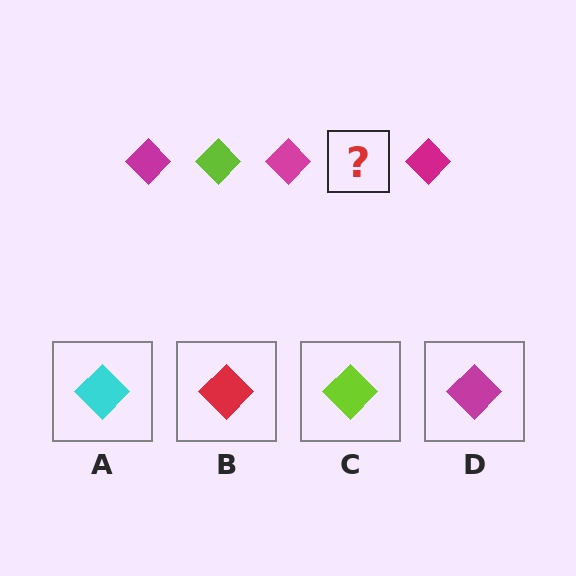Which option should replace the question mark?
Option C.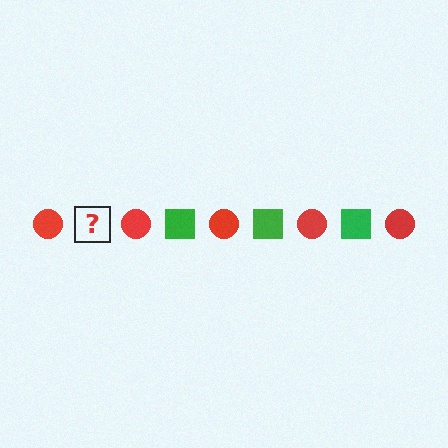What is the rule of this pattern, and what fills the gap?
The rule is that the pattern alternates between red circle and green square. The gap should be filled with a green square.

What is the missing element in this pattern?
The missing element is a green square.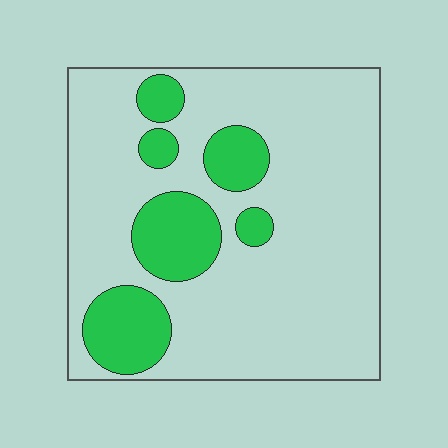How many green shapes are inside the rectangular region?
6.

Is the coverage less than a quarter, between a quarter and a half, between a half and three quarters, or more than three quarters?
Less than a quarter.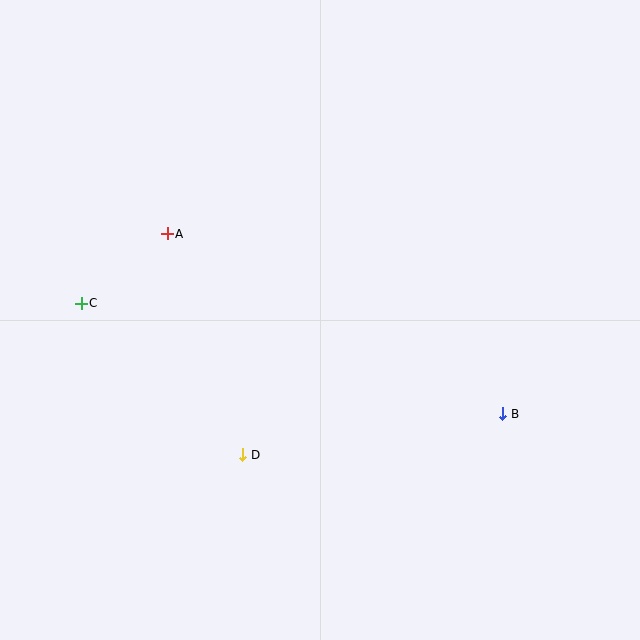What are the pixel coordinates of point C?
Point C is at (81, 303).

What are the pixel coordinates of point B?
Point B is at (503, 414).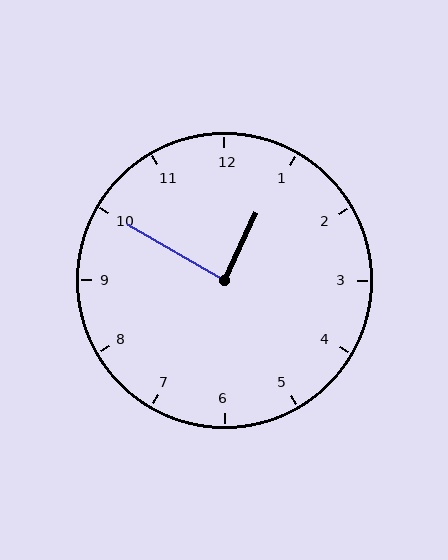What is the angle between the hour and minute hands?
Approximately 85 degrees.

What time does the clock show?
12:50.